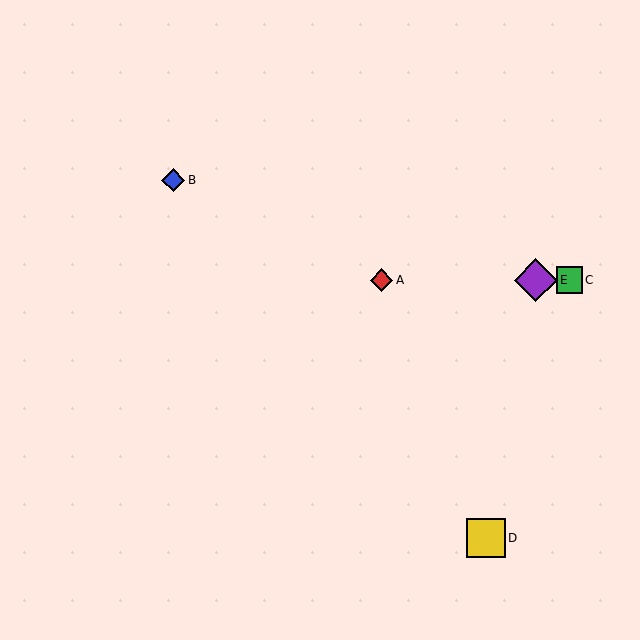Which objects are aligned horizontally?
Objects A, C, E are aligned horizontally.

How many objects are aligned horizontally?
3 objects (A, C, E) are aligned horizontally.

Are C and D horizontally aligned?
No, C is at y≈280 and D is at y≈538.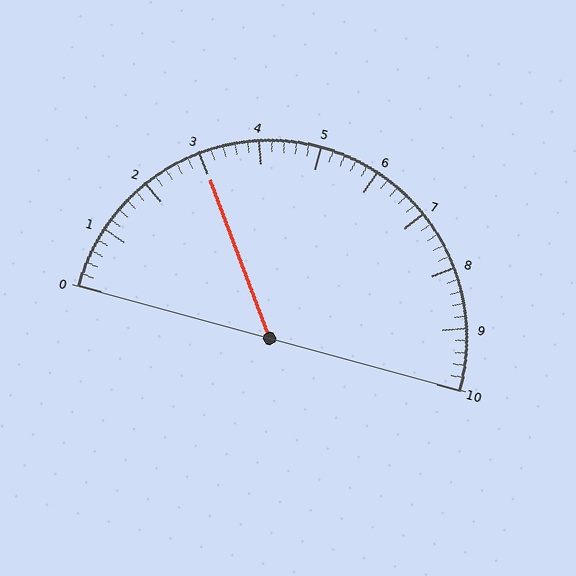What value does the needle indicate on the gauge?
The needle indicates approximately 3.0.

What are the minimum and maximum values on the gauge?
The gauge ranges from 0 to 10.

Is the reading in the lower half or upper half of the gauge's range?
The reading is in the lower half of the range (0 to 10).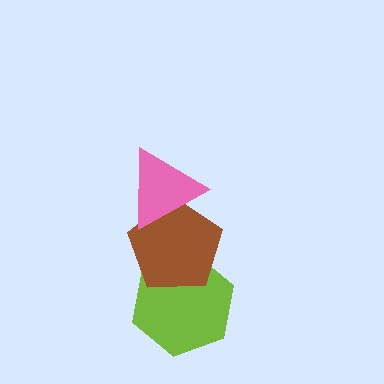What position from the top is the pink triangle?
The pink triangle is 1st from the top.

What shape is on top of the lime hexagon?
The brown pentagon is on top of the lime hexagon.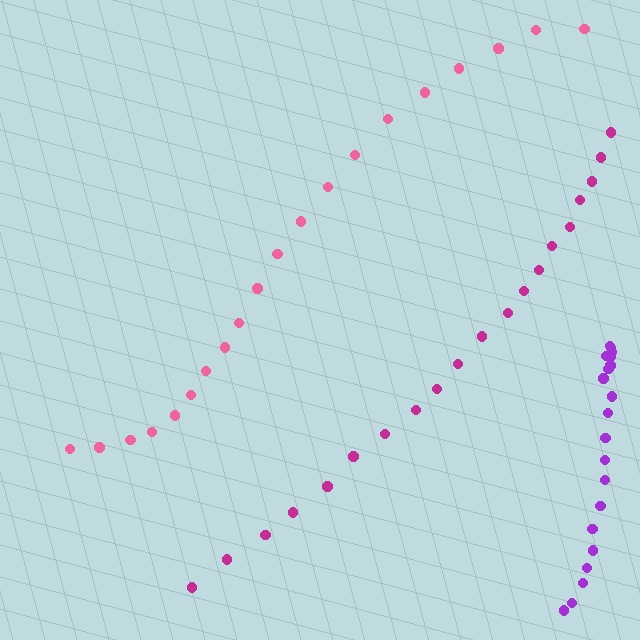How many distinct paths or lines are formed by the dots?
There are 3 distinct paths.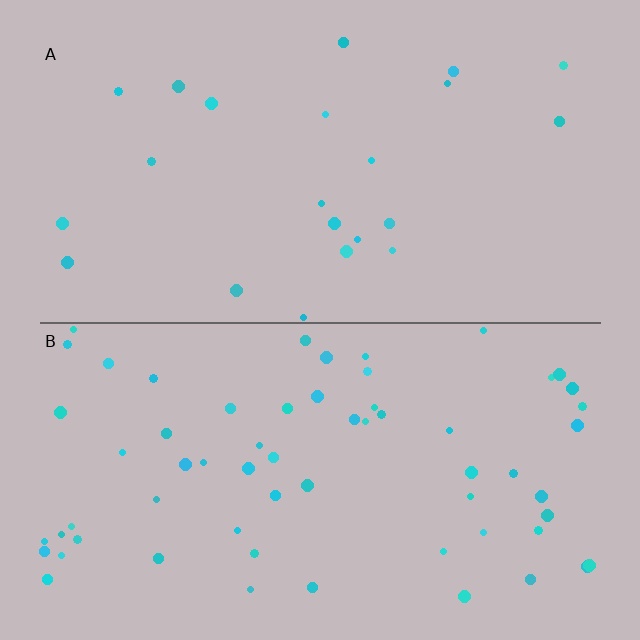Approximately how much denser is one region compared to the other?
Approximately 2.8× — region B over region A.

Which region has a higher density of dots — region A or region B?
B (the bottom).